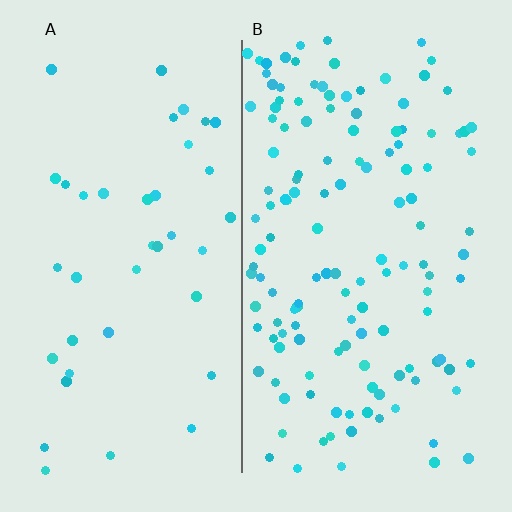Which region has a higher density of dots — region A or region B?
B (the right).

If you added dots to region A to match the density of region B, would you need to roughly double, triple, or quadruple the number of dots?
Approximately triple.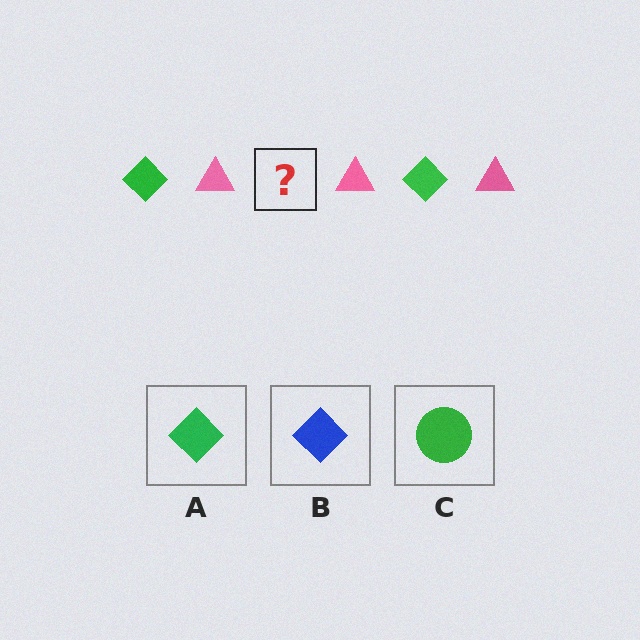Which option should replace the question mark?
Option A.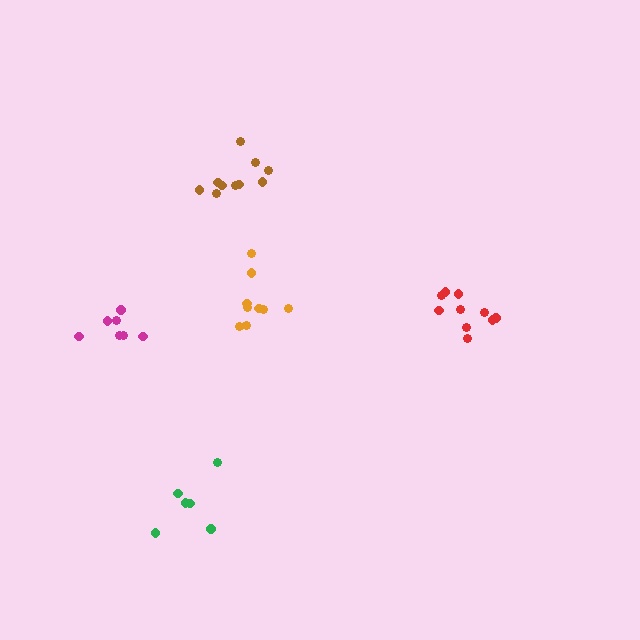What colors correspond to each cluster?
The clusters are colored: red, brown, magenta, green, orange.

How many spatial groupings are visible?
There are 5 spatial groupings.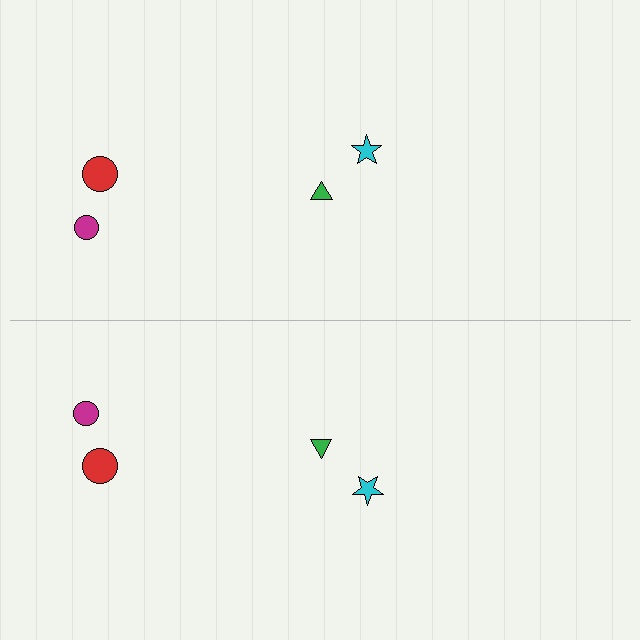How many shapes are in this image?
There are 8 shapes in this image.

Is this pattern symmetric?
Yes, this pattern has bilateral (reflection) symmetry.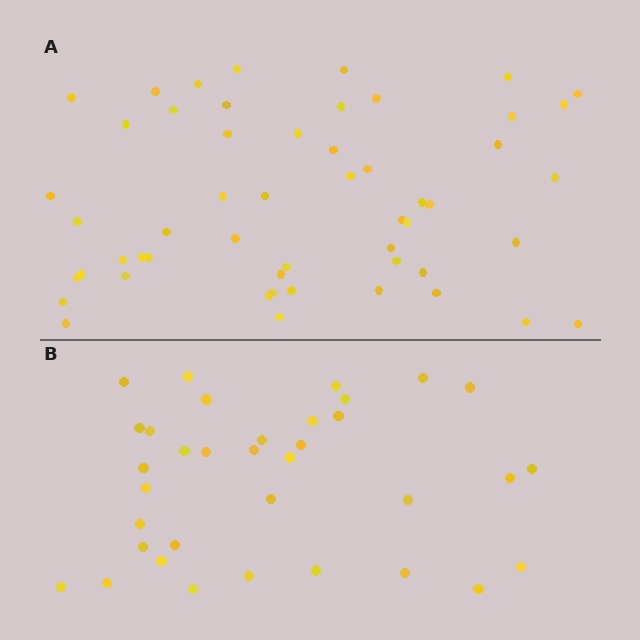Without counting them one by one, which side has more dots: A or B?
Region A (the top region) has more dots.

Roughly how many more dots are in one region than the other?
Region A has approximately 20 more dots than region B.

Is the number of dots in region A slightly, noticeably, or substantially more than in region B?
Region A has substantially more. The ratio is roughly 1.5 to 1.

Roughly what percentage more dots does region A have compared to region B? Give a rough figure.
About 50% more.